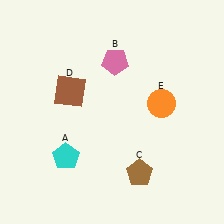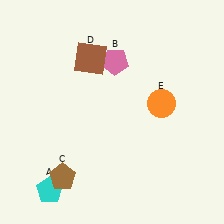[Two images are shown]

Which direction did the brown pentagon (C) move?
The brown pentagon (C) moved left.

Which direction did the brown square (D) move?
The brown square (D) moved up.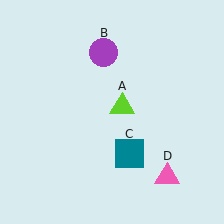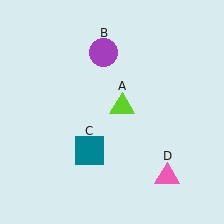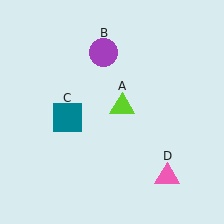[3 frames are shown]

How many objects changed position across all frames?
1 object changed position: teal square (object C).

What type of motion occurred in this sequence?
The teal square (object C) rotated clockwise around the center of the scene.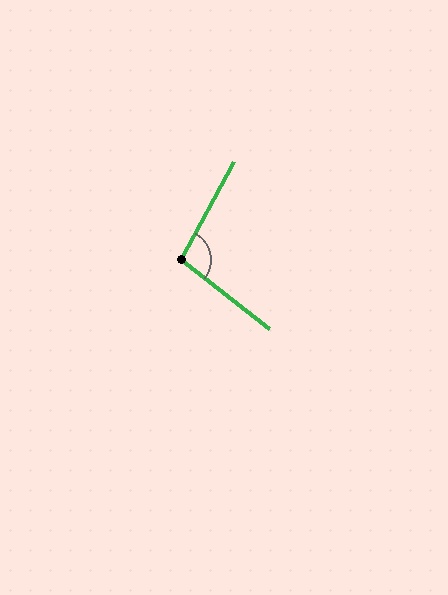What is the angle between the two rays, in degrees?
Approximately 99 degrees.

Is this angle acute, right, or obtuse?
It is obtuse.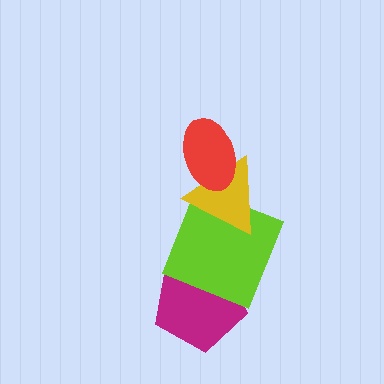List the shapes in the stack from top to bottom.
From top to bottom: the red ellipse, the yellow triangle, the lime square, the magenta pentagon.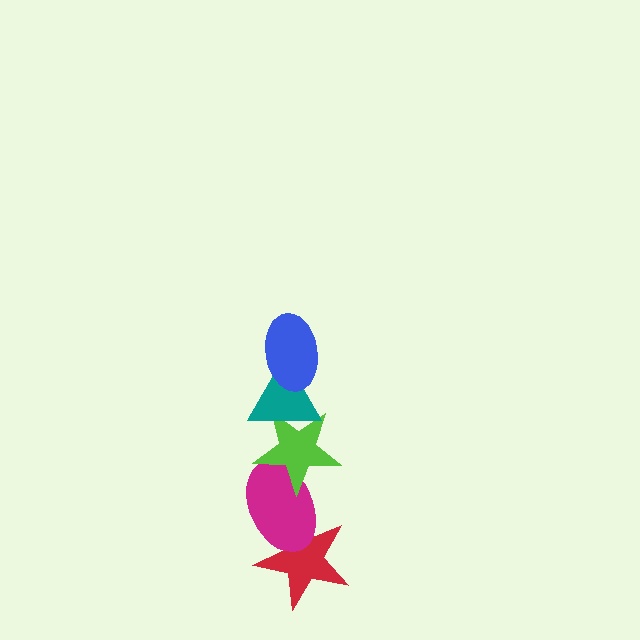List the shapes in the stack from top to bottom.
From top to bottom: the blue ellipse, the teal triangle, the lime star, the magenta ellipse, the red star.